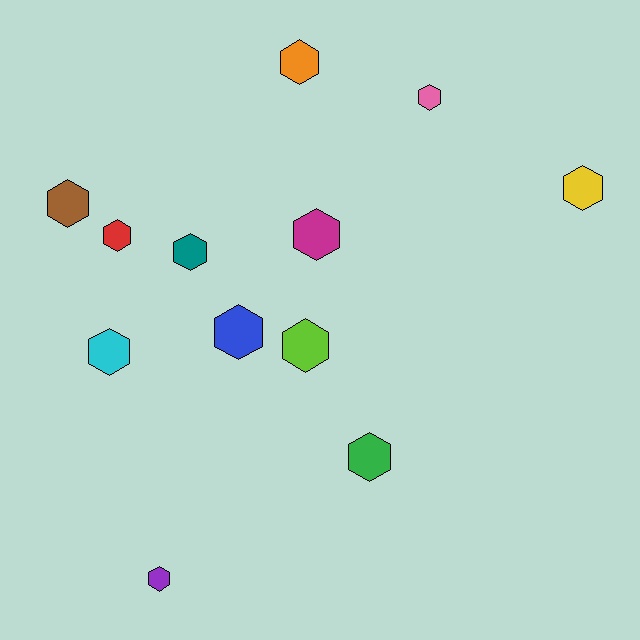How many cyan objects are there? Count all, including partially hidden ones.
There is 1 cyan object.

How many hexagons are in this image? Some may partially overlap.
There are 12 hexagons.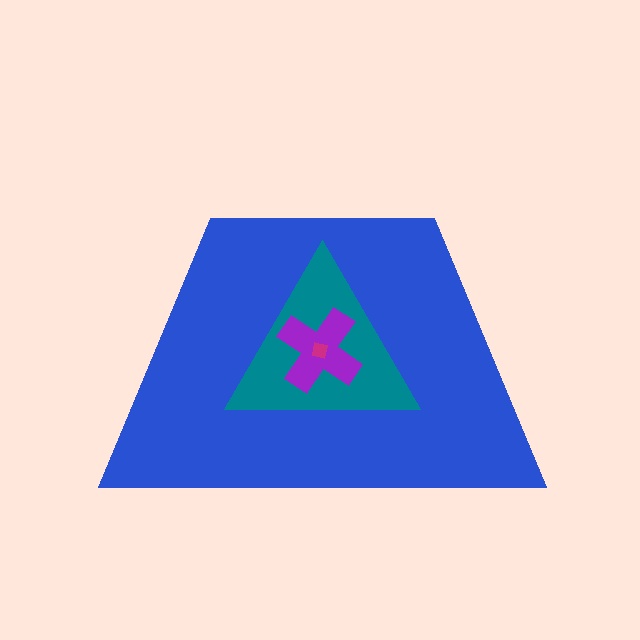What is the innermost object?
The magenta square.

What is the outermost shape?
The blue trapezoid.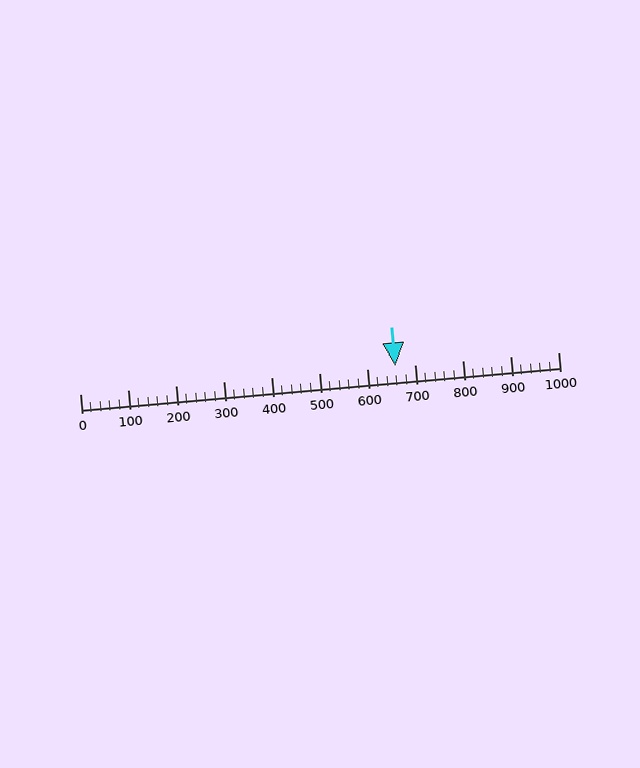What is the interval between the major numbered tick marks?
The major tick marks are spaced 100 units apart.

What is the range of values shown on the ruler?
The ruler shows values from 0 to 1000.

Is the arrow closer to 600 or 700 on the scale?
The arrow is closer to 700.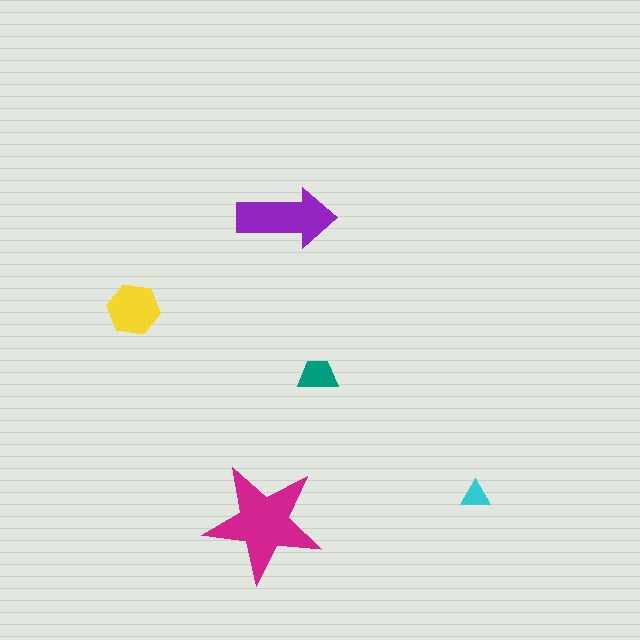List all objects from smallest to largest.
The cyan triangle, the teal trapezoid, the yellow hexagon, the purple arrow, the magenta star.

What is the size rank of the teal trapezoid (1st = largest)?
4th.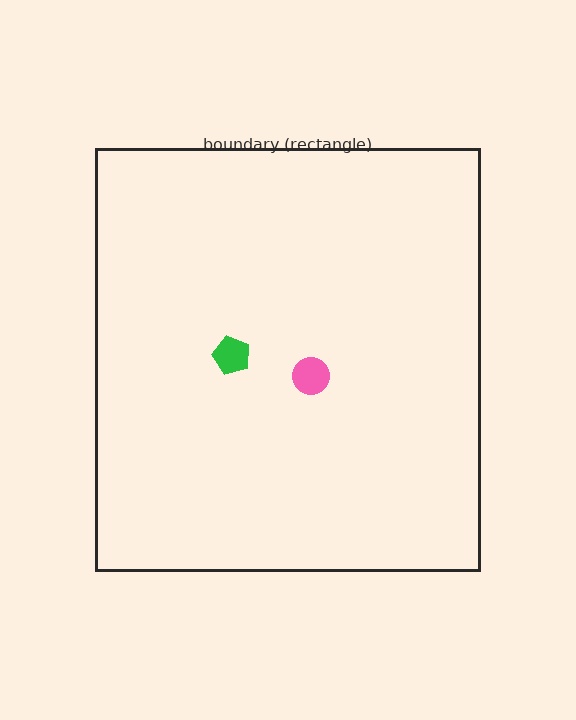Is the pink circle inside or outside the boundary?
Inside.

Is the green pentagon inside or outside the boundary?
Inside.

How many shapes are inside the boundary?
2 inside, 0 outside.